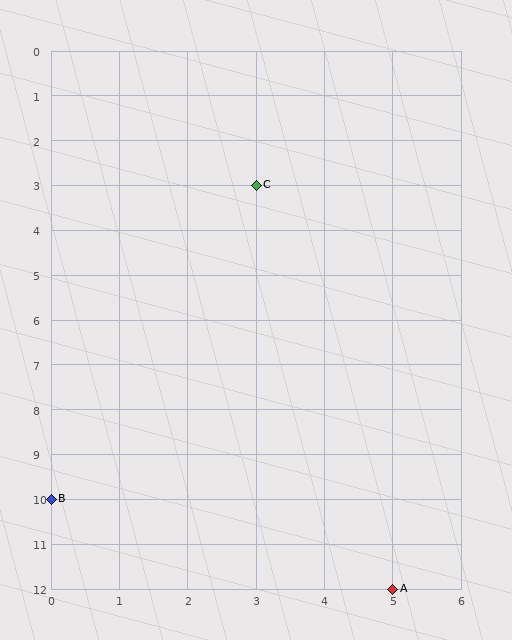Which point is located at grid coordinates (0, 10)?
Point B is at (0, 10).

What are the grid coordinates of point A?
Point A is at grid coordinates (5, 12).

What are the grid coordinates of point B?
Point B is at grid coordinates (0, 10).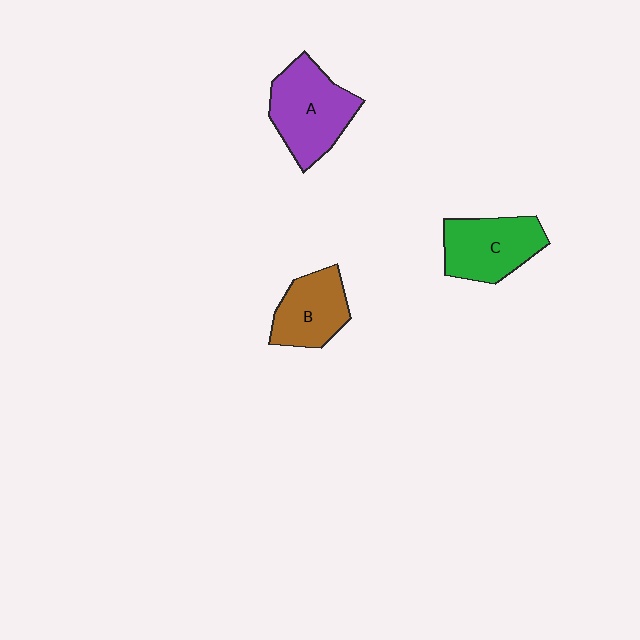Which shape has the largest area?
Shape A (purple).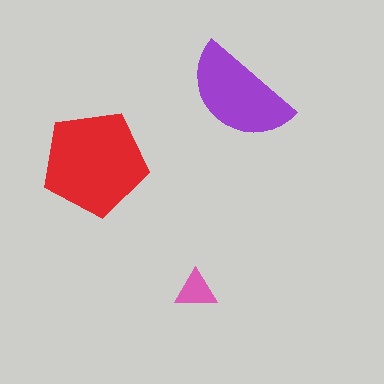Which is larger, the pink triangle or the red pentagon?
The red pentagon.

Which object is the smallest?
The pink triangle.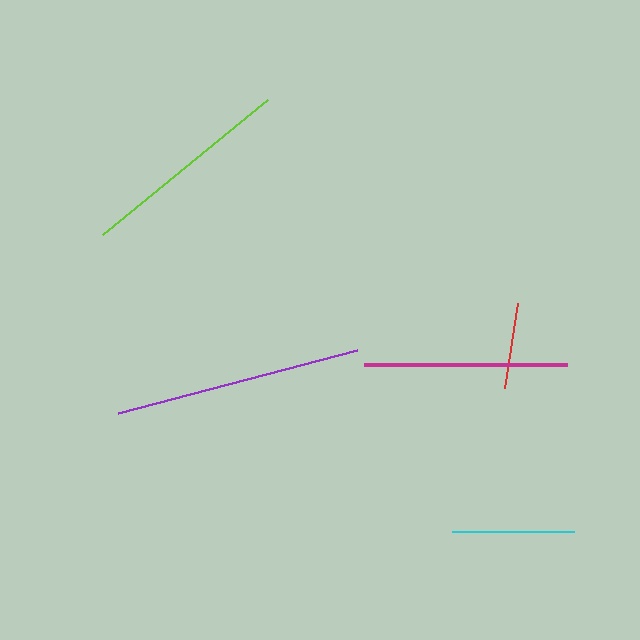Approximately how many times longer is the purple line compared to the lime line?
The purple line is approximately 1.2 times the length of the lime line.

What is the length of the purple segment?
The purple segment is approximately 247 pixels long.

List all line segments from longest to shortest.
From longest to shortest: purple, lime, magenta, cyan, red.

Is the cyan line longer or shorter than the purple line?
The purple line is longer than the cyan line.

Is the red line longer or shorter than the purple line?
The purple line is longer than the red line.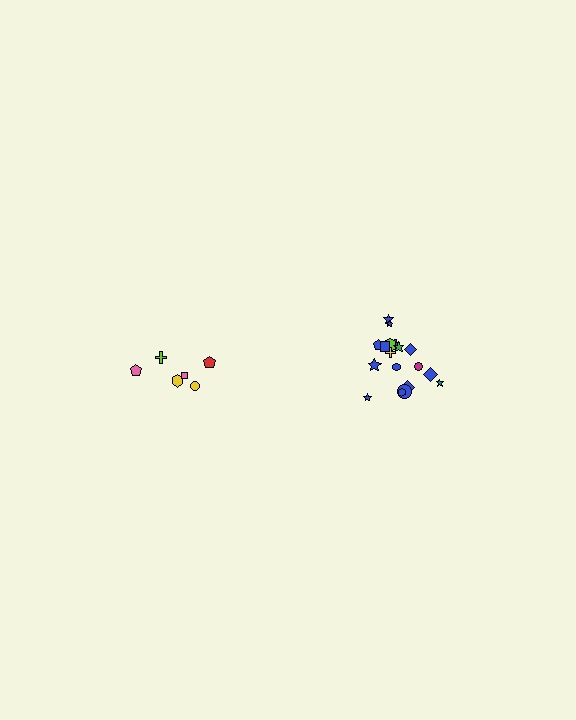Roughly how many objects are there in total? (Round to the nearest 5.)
Roughly 25 objects in total.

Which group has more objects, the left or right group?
The right group.